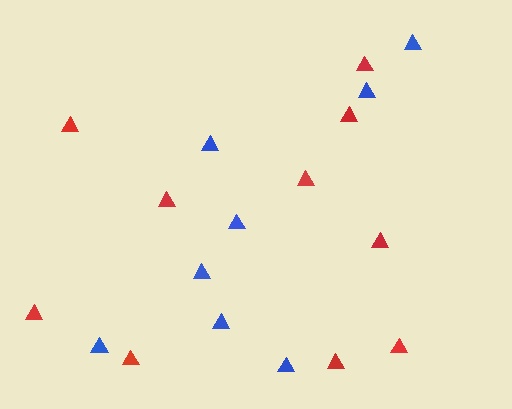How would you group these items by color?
There are 2 groups: one group of red triangles (10) and one group of blue triangles (8).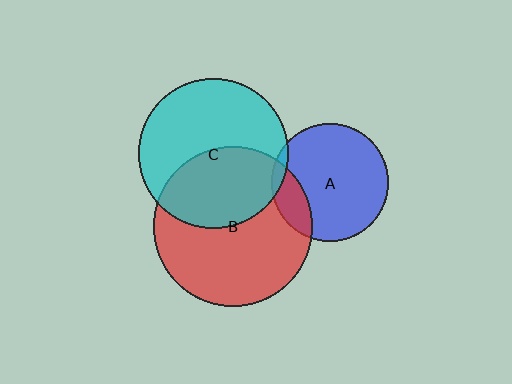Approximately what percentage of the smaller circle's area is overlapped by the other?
Approximately 15%.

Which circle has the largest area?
Circle B (red).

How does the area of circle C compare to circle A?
Approximately 1.6 times.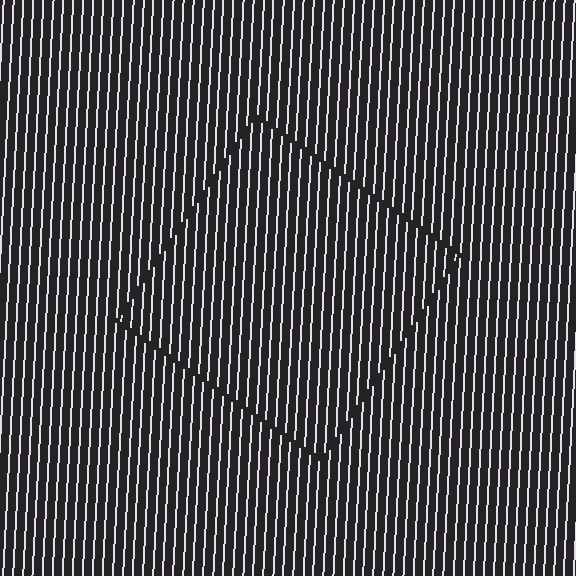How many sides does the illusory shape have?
4 sides — the line-ends trace a square.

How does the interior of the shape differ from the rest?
The interior of the shape contains the same grating, shifted by half a period — the contour is defined by the phase discontinuity where line-ends from the inner and outer gratings abut.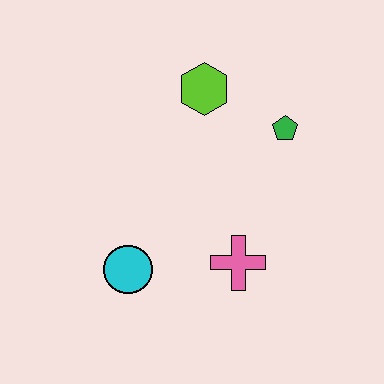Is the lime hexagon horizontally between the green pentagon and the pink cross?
No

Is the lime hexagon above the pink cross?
Yes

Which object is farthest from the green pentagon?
The cyan circle is farthest from the green pentagon.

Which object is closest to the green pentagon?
The lime hexagon is closest to the green pentagon.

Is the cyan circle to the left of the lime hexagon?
Yes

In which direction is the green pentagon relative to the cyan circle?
The green pentagon is to the right of the cyan circle.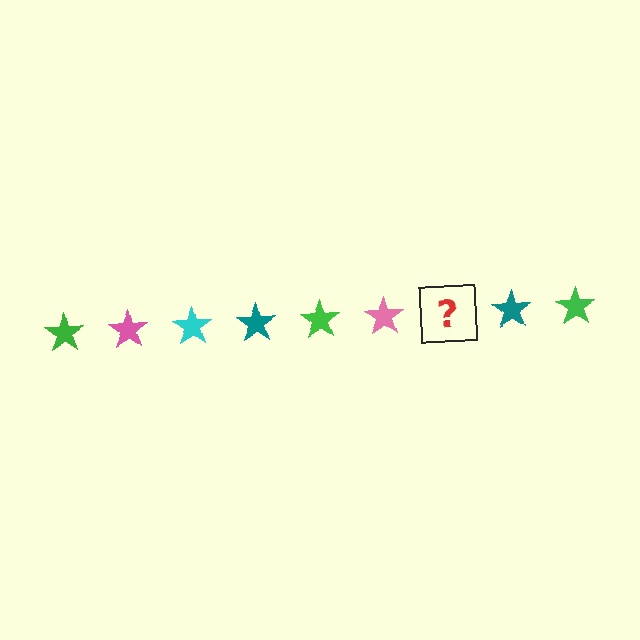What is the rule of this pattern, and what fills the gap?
The rule is that the pattern cycles through green, pink, cyan, teal stars. The gap should be filled with a cyan star.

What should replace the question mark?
The question mark should be replaced with a cyan star.